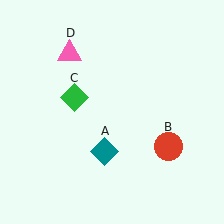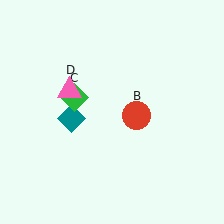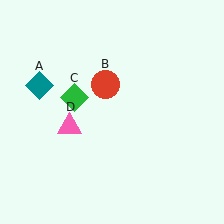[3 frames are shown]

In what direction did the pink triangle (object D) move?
The pink triangle (object D) moved down.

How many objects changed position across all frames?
3 objects changed position: teal diamond (object A), red circle (object B), pink triangle (object D).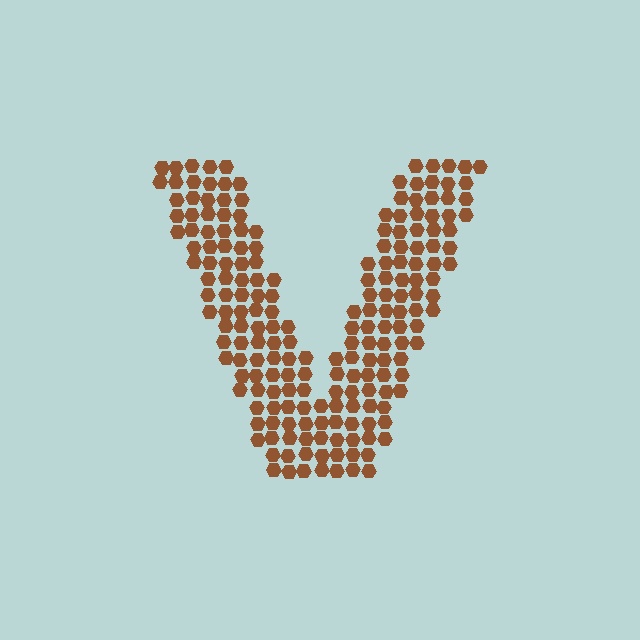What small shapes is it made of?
It is made of small hexagons.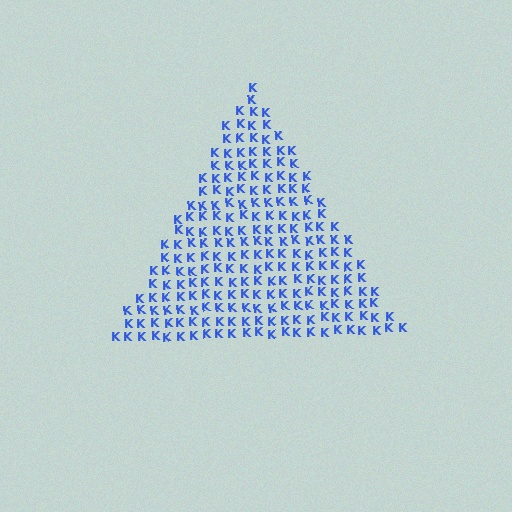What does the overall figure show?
The overall figure shows a triangle.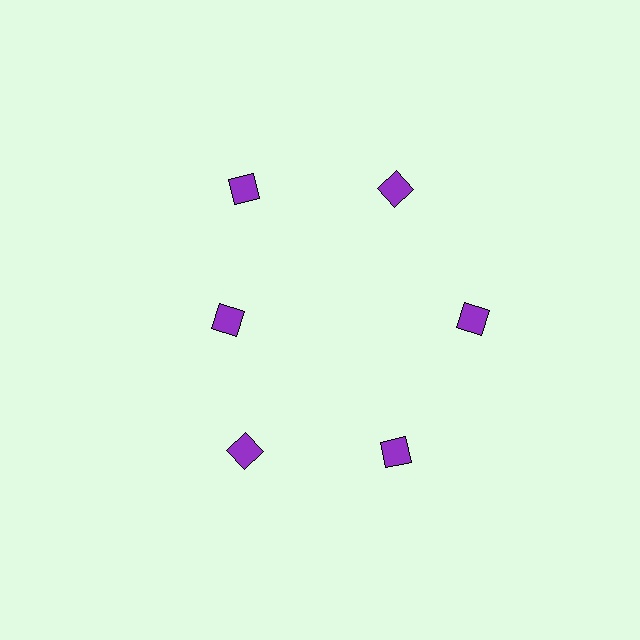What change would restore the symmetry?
The symmetry would be restored by moving it outward, back onto the ring so that all 6 squares sit at equal angles and equal distance from the center.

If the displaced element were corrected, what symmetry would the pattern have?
It would have 6-fold rotational symmetry — the pattern would map onto itself every 60 degrees.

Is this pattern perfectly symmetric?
No. The 6 purple squares are arranged in a ring, but one element near the 9 o'clock position is pulled inward toward the center, breaking the 6-fold rotational symmetry.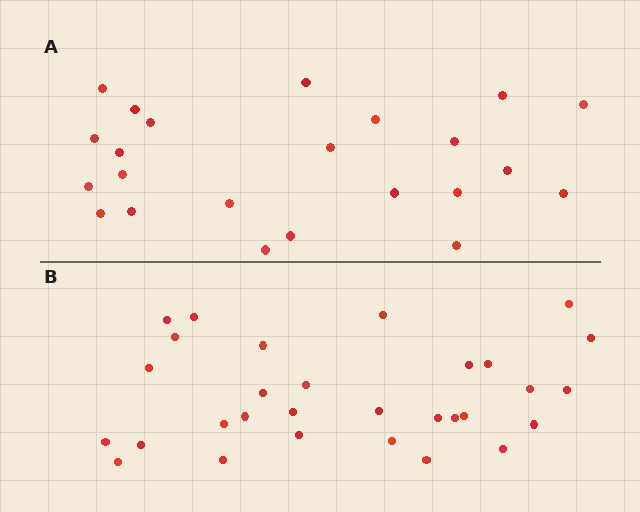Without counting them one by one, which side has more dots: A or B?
Region B (the bottom region) has more dots.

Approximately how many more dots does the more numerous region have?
Region B has roughly 8 or so more dots than region A.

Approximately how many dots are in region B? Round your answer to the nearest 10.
About 30 dots.